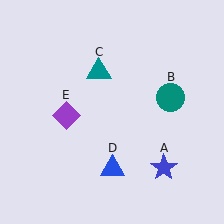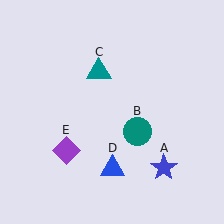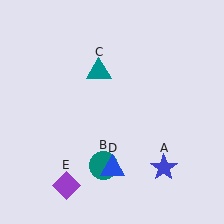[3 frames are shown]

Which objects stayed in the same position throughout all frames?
Blue star (object A) and teal triangle (object C) and blue triangle (object D) remained stationary.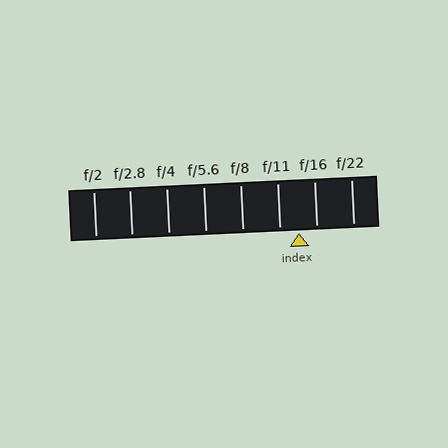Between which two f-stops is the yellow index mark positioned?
The index mark is between f/11 and f/16.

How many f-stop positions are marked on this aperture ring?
There are 8 f-stop positions marked.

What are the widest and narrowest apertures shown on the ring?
The widest aperture shown is f/2 and the narrowest is f/22.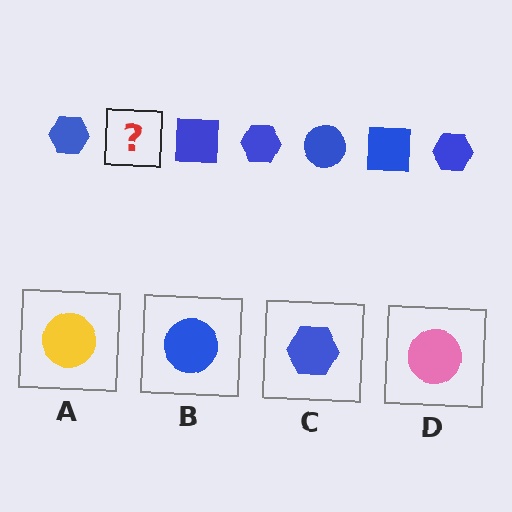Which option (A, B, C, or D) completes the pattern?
B.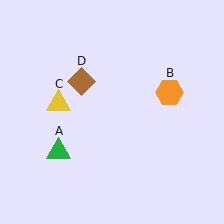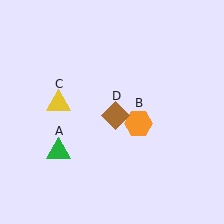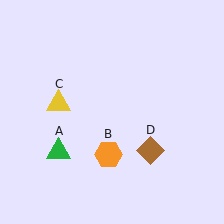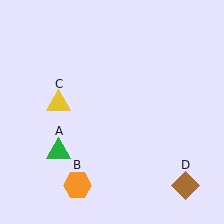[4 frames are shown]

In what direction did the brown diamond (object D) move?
The brown diamond (object D) moved down and to the right.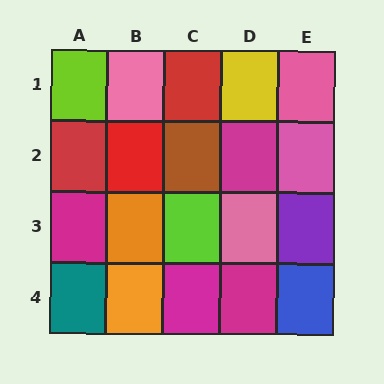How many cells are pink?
4 cells are pink.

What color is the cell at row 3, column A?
Magenta.